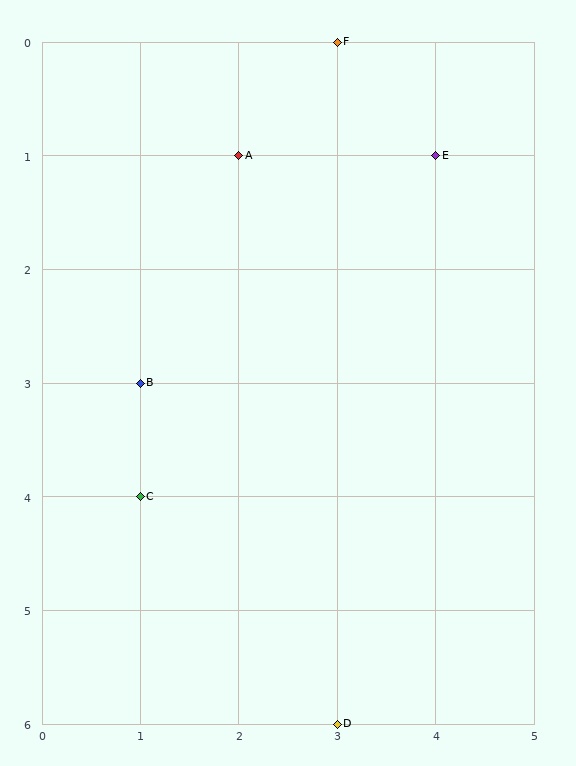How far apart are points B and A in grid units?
Points B and A are 1 column and 2 rows apart (about 2.2 grid units diagonally).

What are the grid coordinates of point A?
Point A is at grid coordinates (2, 1).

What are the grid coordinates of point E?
Point E is at grid coordinates (4, 1).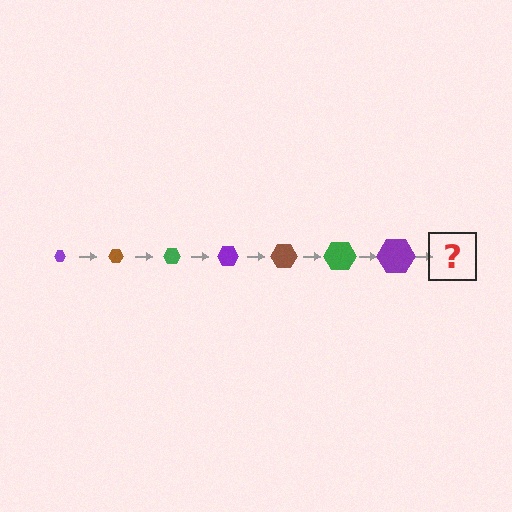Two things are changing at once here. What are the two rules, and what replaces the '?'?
The two rules are that the hexagon grows larger each step and the color cycles through purple, brown, and green. The '?' should be a brown hexagon, larger than the previous one.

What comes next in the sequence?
The next element should be a brown hexagon, larger than the previous one.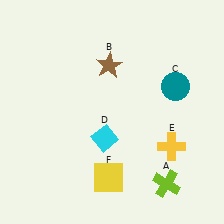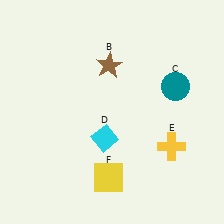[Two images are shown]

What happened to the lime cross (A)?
The lime cross (A) was removed in Image 2. It was in the bottom-right area of Image 1.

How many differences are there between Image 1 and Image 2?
There is 1 difference between the two images.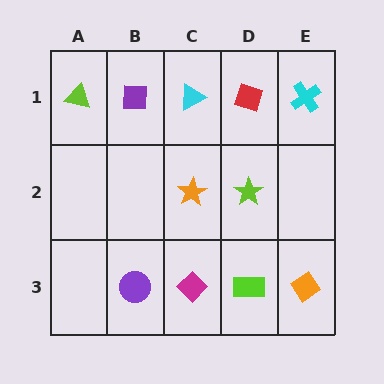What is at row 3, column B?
A purple circle.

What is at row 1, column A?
A lime triangle.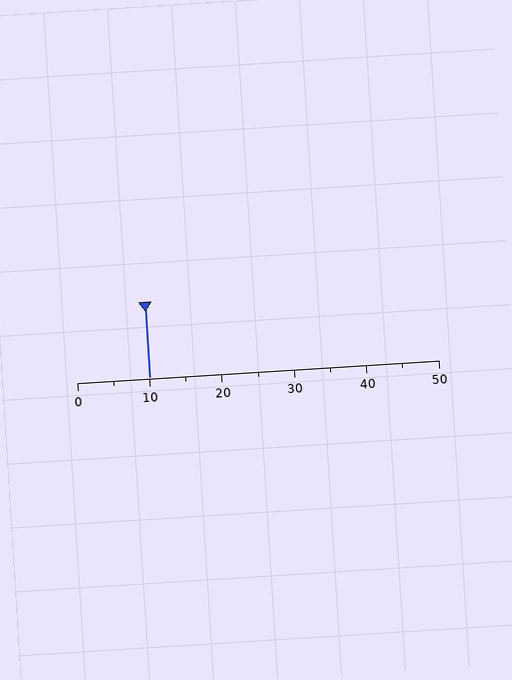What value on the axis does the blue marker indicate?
The marker indicates approximately 10.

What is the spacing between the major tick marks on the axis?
The major ticks are spaced 10 apart.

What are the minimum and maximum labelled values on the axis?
The axis runs from 0 to 50.